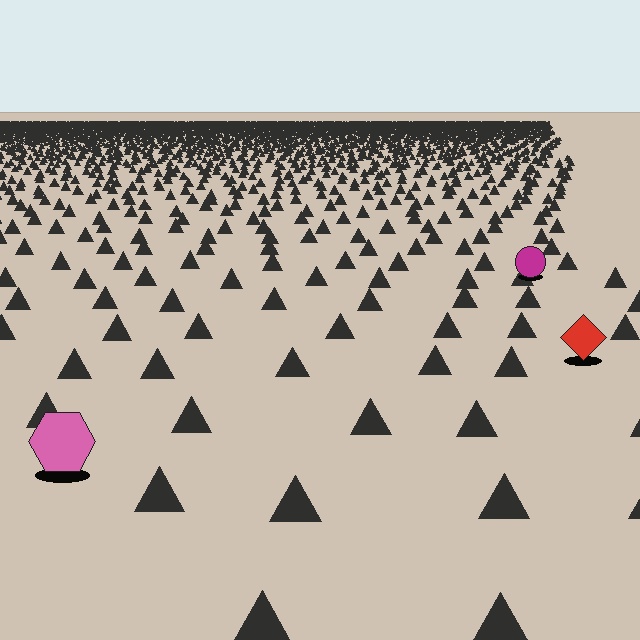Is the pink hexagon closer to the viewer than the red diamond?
Yes. The pink hexagon is closer — you can tell from the texture gradient: the ground texture is coarser near it.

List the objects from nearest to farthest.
From nearest to farthest: the pink hexagon, the red diamond, the magenta circle.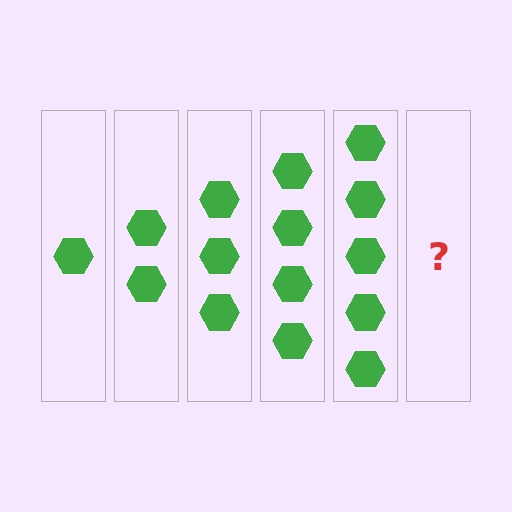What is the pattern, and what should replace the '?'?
The pattern is that each step adds one more hexagon. The '?' should be 6 hexagons.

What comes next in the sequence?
The next element should be 6 hexagons.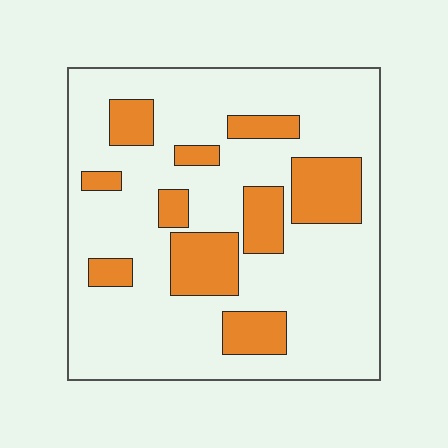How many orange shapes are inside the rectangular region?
10.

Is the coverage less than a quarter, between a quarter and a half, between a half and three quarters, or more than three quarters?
Less than a quarter.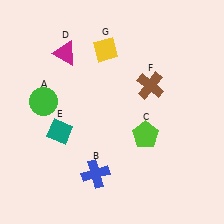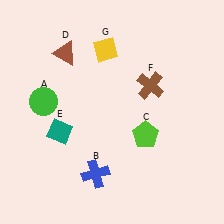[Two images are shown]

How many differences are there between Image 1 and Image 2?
There is 1 difference between the two images.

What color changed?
The triangle (D) changed from magenta in Image 1 to brown in Image 2.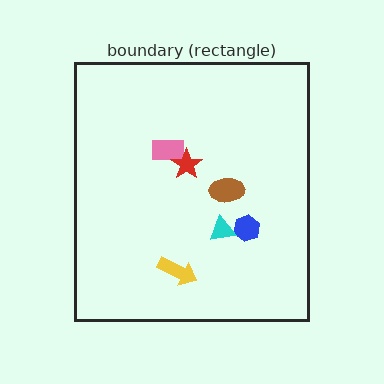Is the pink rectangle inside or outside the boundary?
Inside.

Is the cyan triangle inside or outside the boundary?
Inside.